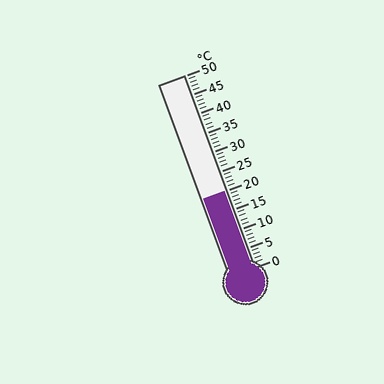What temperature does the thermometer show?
The thermometer shows approximately 20°C.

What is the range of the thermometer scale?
The thermometer scale ranges from 0°C to 50°C.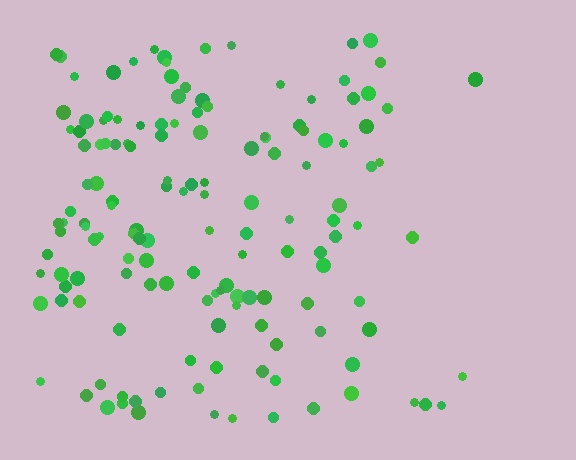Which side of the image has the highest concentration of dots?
The left.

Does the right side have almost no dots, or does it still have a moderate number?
Still a moderate number, just noticeably fewer than the left.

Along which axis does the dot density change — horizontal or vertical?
Horizontal.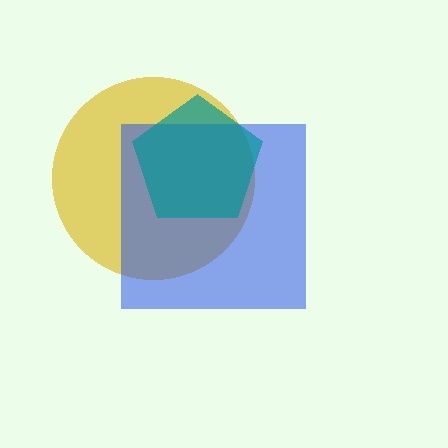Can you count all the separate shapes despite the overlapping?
Yes, there are 3 separate shapes.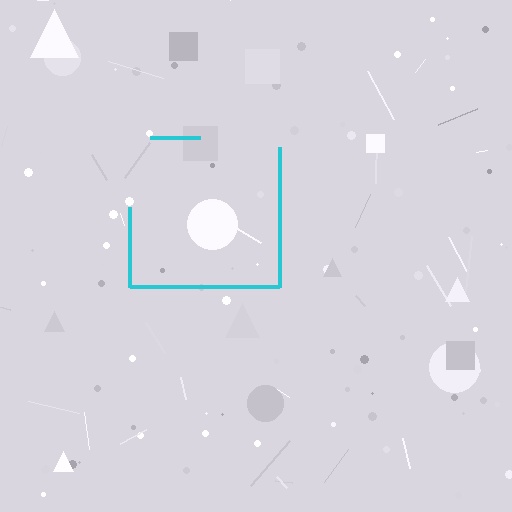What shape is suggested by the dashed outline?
The dashed outline suggests a square.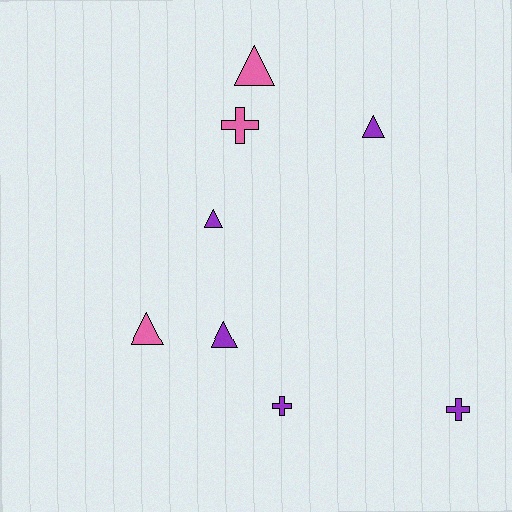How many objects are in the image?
There are 8 objects.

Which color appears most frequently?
Purple, with 5 objects.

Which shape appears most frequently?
Triangle, with 5 objects.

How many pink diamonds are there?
There are no pink diamonds.